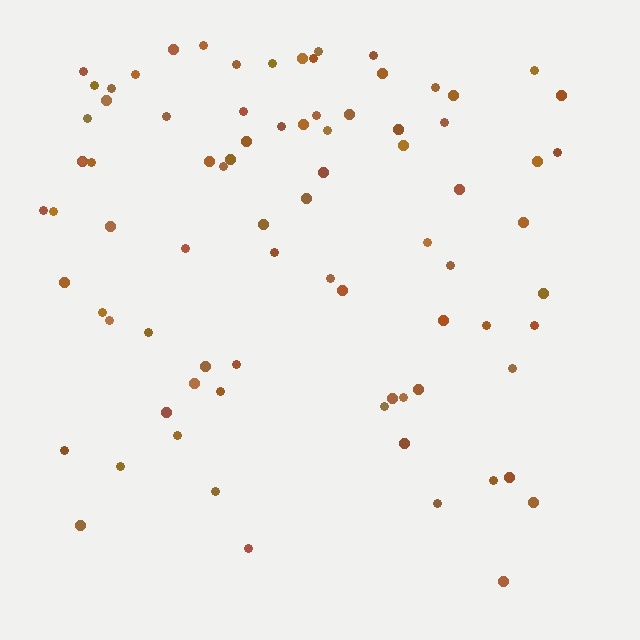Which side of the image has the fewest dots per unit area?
The bottom.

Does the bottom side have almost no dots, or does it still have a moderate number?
Still a moderate number, just noticeably fewer than the top.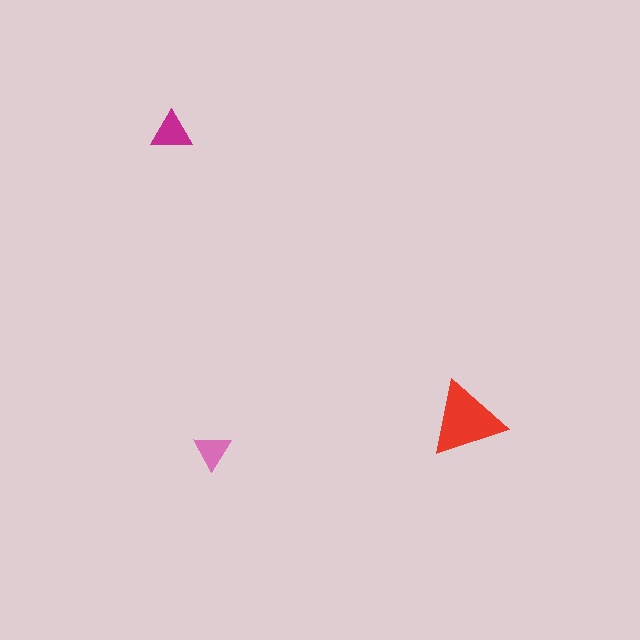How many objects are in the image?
There are 3 objects in the image.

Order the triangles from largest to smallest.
the red one, the magenta one, the pink one.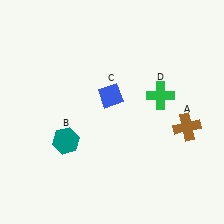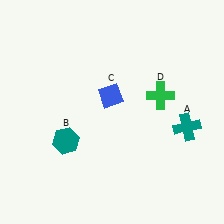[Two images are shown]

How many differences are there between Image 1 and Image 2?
There is 1 difference between the two images.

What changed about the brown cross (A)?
In Image 1, A is brown. In Image 2, it changed to teal.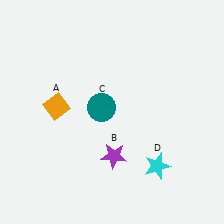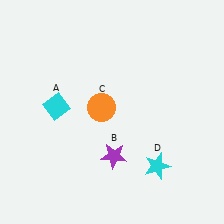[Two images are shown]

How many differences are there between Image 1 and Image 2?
There are 2 differences between the two images.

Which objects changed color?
A changed from orange to cyan. C changed from teal to orange.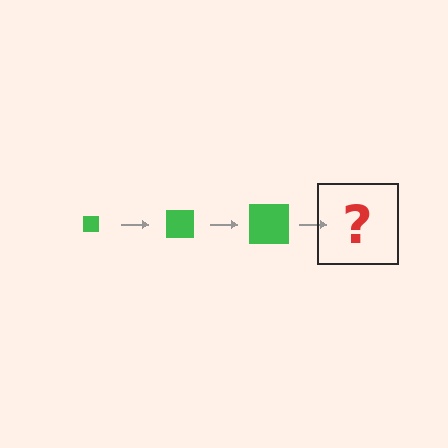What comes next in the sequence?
The next element should be a green square, larger than the previous one.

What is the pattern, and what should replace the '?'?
The pattern is that the square gets progressively larger each step. The '?' should be a green square, larger than the previous one.